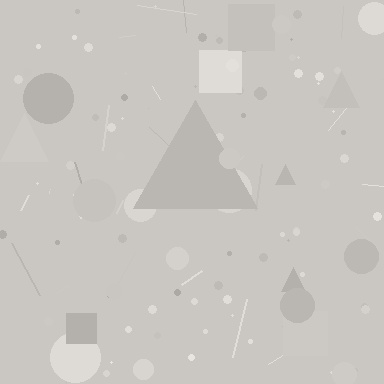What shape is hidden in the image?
A triangle is hidden in the image.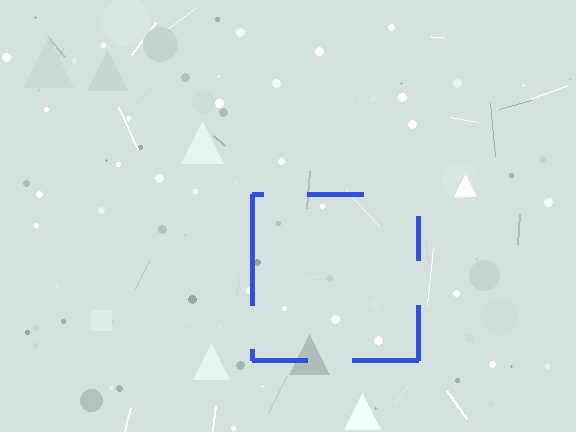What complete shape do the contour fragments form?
The contour fragments form a square.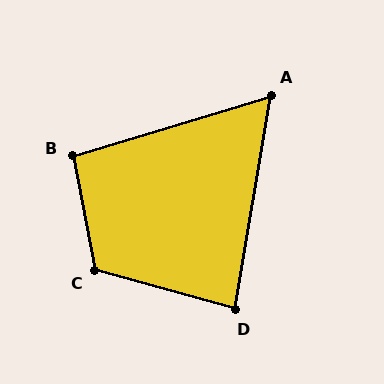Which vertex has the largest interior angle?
C, at approximately 116 degrees.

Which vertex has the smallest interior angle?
A, at approximately 64 degrees.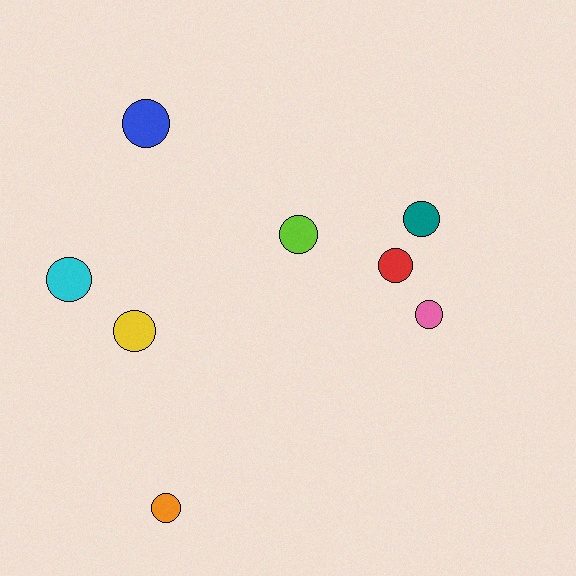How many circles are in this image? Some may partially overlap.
There are 8 circles.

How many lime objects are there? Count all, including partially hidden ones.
There is 1 lime object.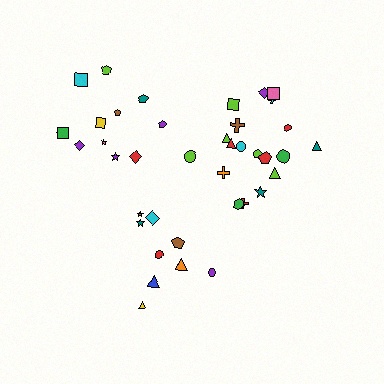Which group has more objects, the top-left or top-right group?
The top-right group.